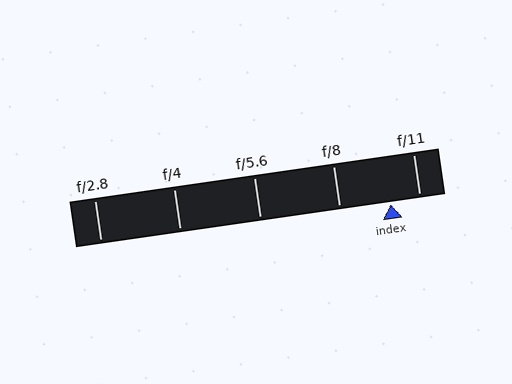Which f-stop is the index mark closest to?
The index mark is closest to f/11.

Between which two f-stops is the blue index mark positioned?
The index mark is between f/8 and f/11.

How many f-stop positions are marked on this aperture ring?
There are 5 f-stop positions marked.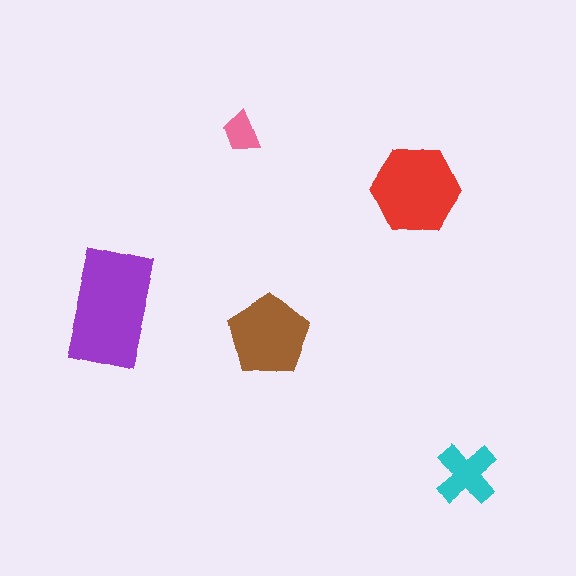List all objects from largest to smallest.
The purple rectangle, the red hexagon, the brown pentagon, the cyan cross, the pink trapezoid.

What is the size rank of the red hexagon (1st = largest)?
2nd.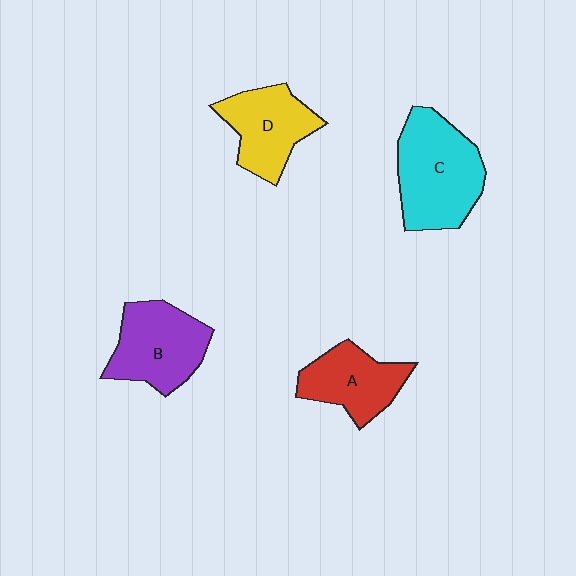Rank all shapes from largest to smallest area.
From largest to smallest: C (cyan), B (purple), D (yellow), A (red).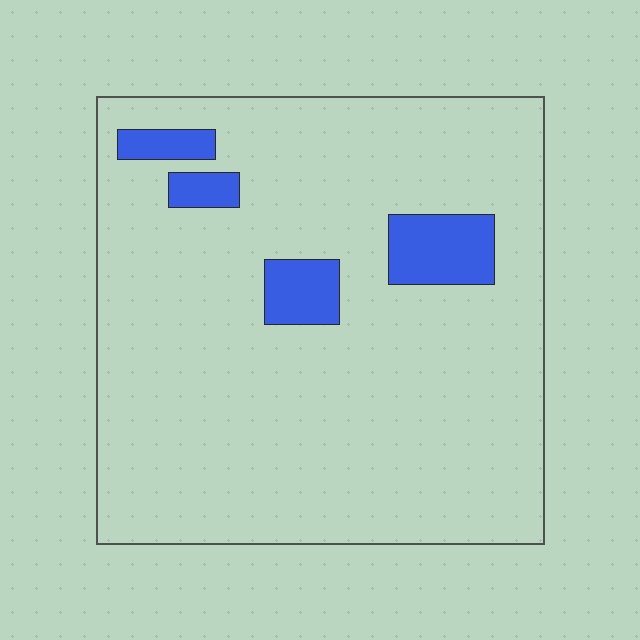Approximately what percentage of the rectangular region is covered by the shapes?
Approximately 10%.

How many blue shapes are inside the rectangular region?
4.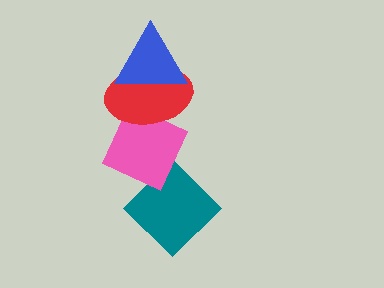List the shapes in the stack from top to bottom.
From top to bottom: the blue triangle, the red ellipse, the pink diamond, the teal diamond.